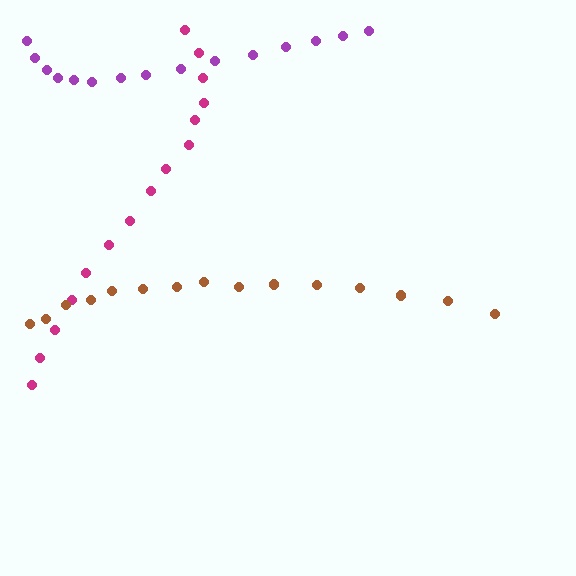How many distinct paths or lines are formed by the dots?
There are 3 distinct paths.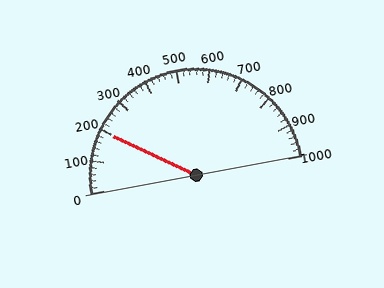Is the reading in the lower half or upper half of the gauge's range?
The reading is in the lower half of the range (0 to 1000).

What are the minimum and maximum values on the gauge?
The gauge ranges from 0 to 1000.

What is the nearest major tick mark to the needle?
The nearest major tick mark is 200.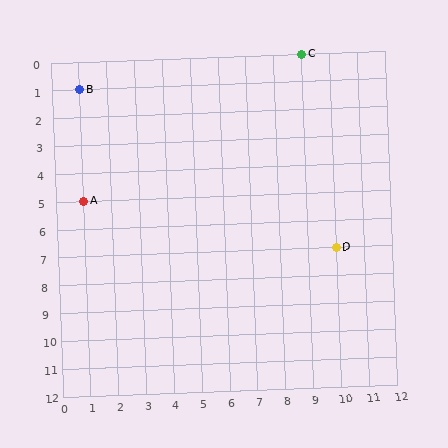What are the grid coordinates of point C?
Point C is at grid coordinates (9, 0).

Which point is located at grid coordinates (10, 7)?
Point D is at (10, 7).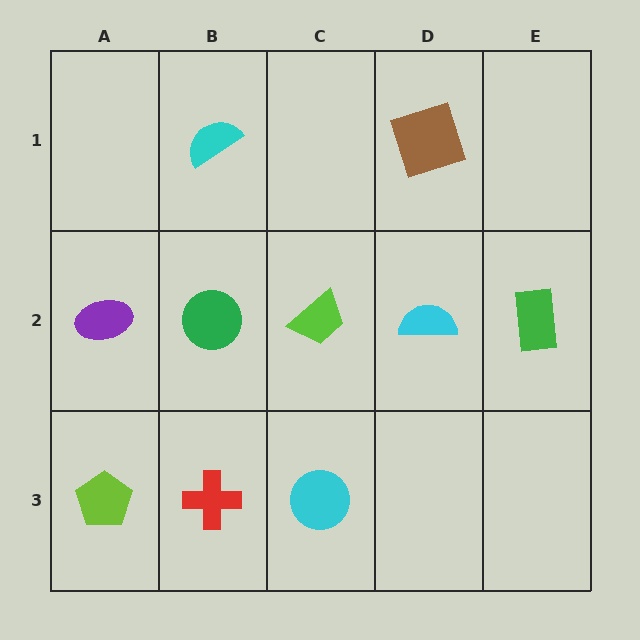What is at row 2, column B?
A green circle.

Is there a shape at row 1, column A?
No, that cell is empty.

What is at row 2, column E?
A green rectangle.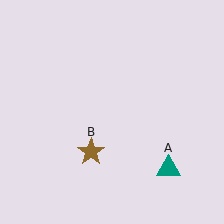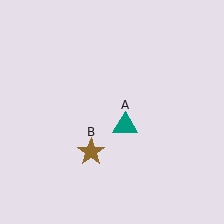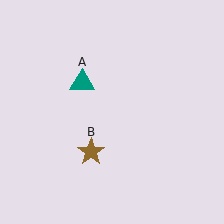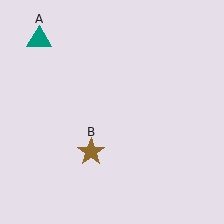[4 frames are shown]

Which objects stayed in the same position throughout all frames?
Brown star (object B) remained stationary.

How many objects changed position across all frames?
1 object changed position: teal triangle (object A).